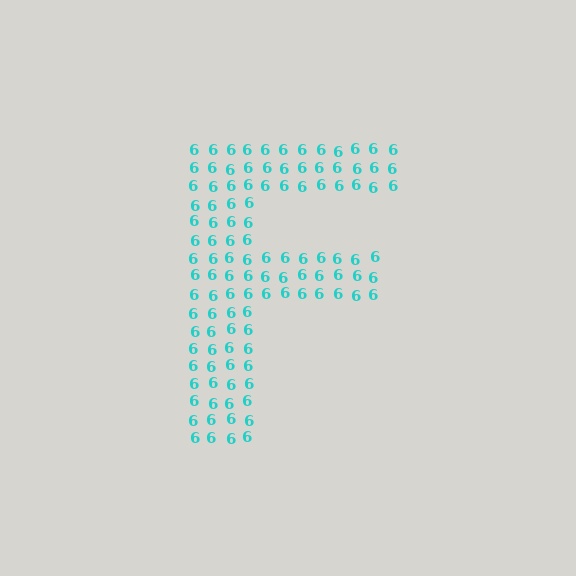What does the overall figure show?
The overall figure shows the letter F.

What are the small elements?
The small elements are digit 6's.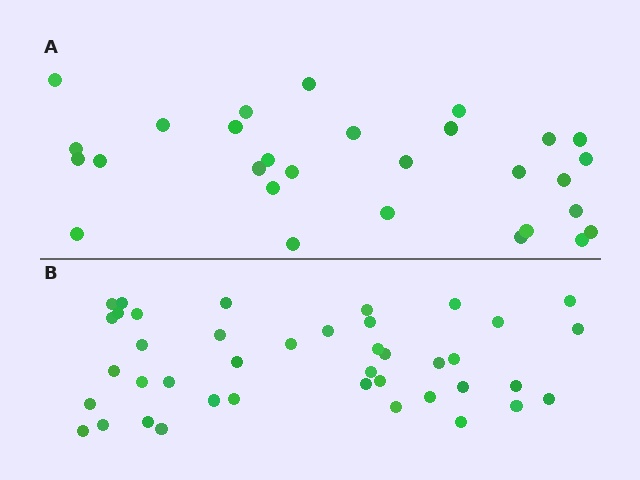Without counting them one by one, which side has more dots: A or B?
Region B (the bottom region) has more dots.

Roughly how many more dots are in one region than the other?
Region B has roughly 12 or so more dots than region A.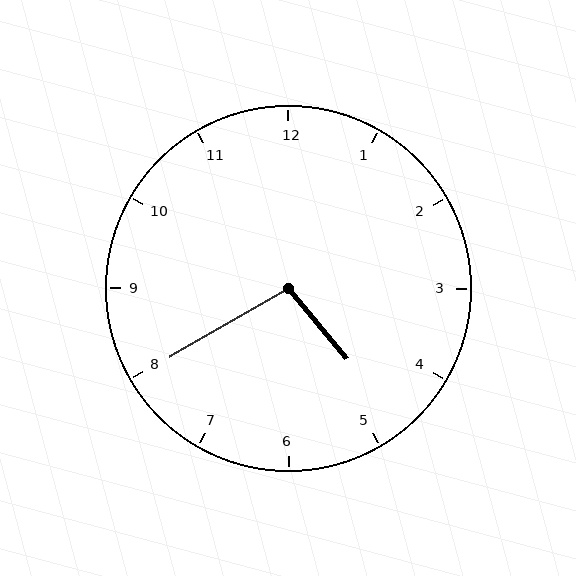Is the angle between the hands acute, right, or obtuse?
It is obtuse.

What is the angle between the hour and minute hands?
Approximately 100 degrees.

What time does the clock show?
4:40.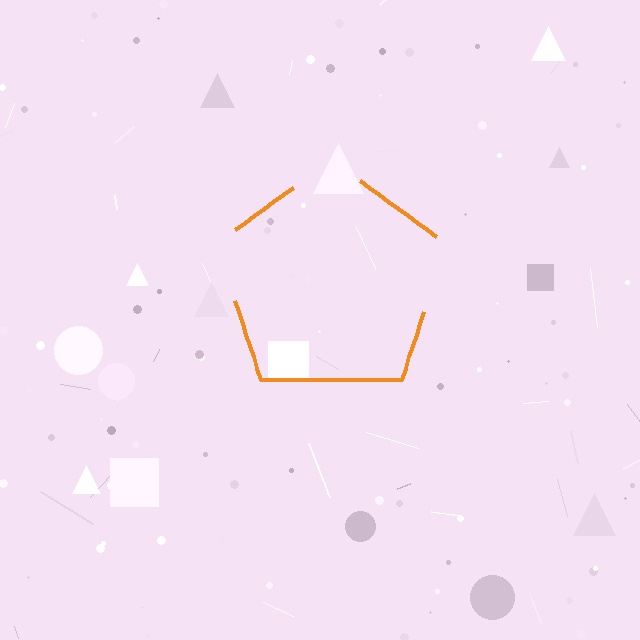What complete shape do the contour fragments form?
The contour fragments form a pentagon.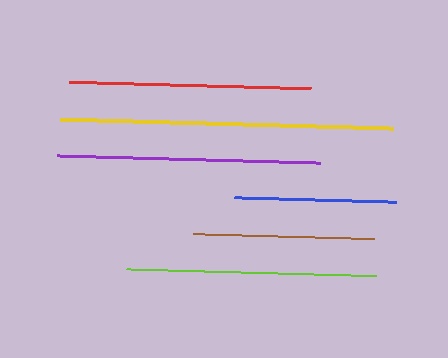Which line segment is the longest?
The yellow line is the longest at approximately 334 pixels.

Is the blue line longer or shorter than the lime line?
The lime line is longer than the blue line.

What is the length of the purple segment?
The purple segment is approximately 264 pixels long.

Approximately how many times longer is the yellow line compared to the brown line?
The yellow line is approximately 1.8 times the length of the brown line.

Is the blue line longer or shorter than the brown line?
The brown line is longer than the blue line.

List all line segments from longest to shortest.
From longest to shortest: yellow, purple, lime, red, brown, blue.